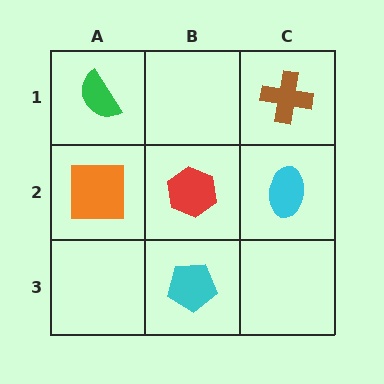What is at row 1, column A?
A green semicircle.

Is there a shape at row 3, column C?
No, that cell is empty.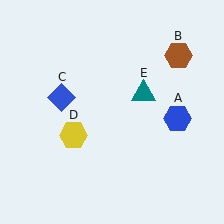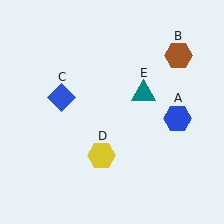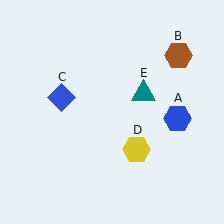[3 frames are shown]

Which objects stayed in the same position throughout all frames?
Blue hexagon (object A) and brown hexagon (object B) and blue diamond (object C) and teal triangle (object E) remained stationary.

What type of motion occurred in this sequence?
The yellow hexagon (object D) rotated counterclockwise around the center of the scene.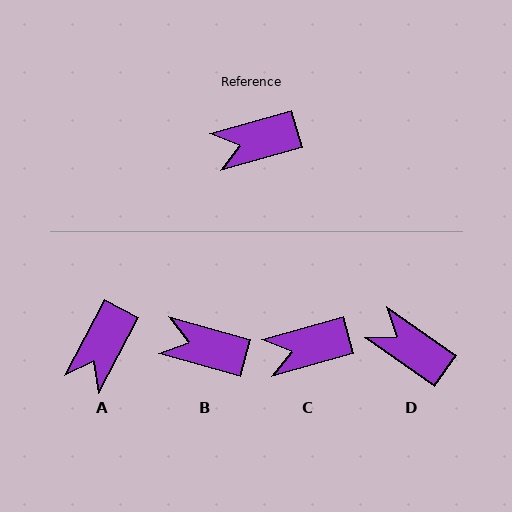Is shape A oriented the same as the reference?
No, it is off by about 47 degrees.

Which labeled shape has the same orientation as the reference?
C.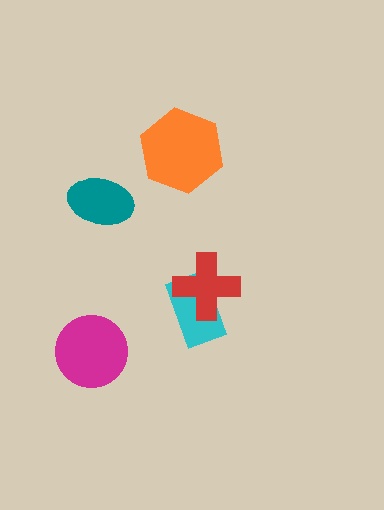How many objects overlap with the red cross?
1 object overlaps with the red cross.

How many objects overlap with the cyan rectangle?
1 object overlaps with the cyan rectangle.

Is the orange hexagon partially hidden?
No, no other shape covers it.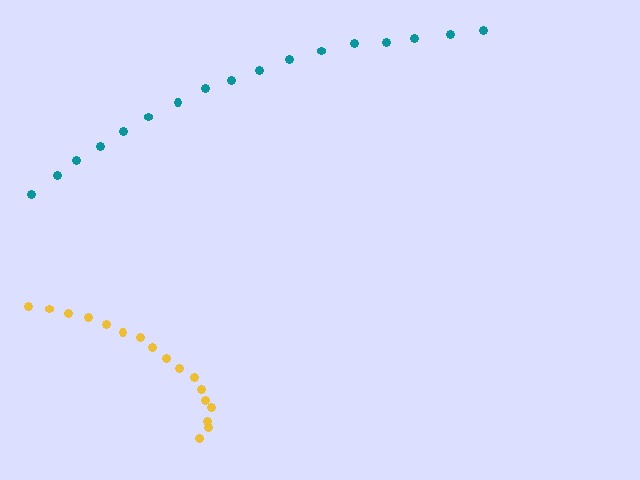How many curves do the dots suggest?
There are 2 distinct paths.